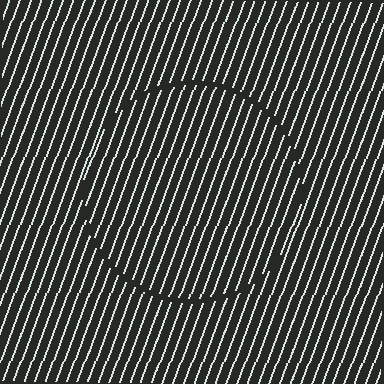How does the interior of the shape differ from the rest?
The interior of the shape contains the same grating, shifted by half a period — the contour is defined by the phase discontinuity where line-ends from the inner and outer gratings abut.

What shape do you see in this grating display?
An illusory circle. The interior of the shape contains the same grating, shifted by half a period — the contour is defined by the phase discontinuity where line-ends from the inner and outer gratings abut.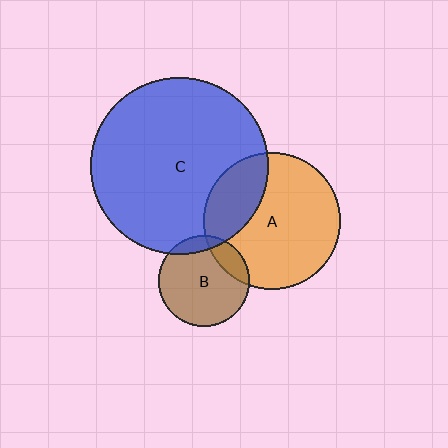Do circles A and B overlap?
Yes.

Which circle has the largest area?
Circle C (blue).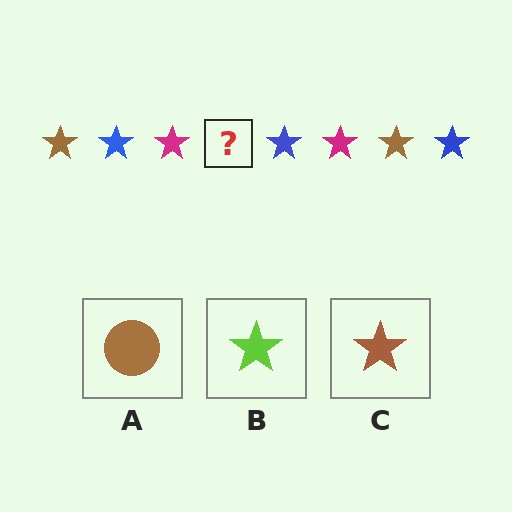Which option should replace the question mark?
Option C.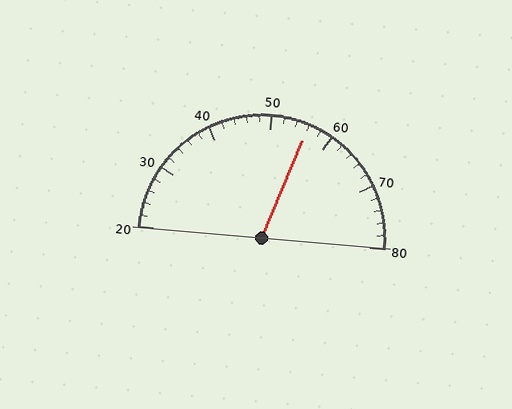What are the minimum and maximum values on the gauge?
The gauge ranges from 20 to 80.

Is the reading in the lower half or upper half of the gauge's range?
The reading is in the upper half of the range (20 to 80).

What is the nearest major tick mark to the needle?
The nearest major tick mark is 60.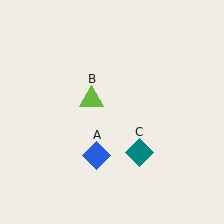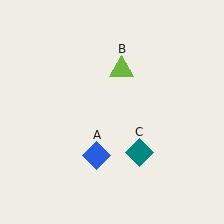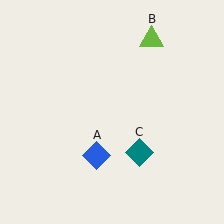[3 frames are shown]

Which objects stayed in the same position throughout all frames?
Blue diamond (object A) and teal diamond (object C) remained stationary.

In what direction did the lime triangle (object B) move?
The lime triangle (object B) moved up and to the right.